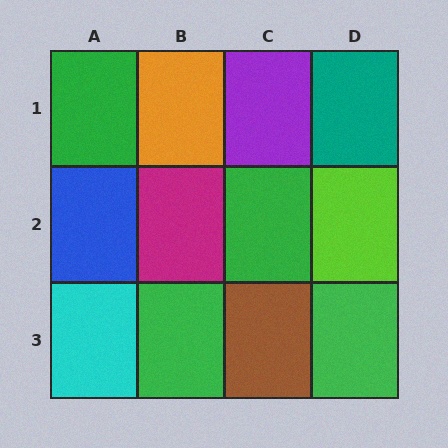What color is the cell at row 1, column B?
Orange.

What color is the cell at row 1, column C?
Purple.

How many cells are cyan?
1 cell is cyan.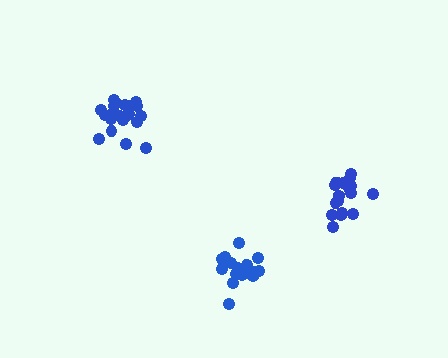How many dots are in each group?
Group 1: 16 dots, Group 2: 21 dots, Group 3: 20 dots (57 total).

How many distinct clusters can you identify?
There are 3 distinct clusters.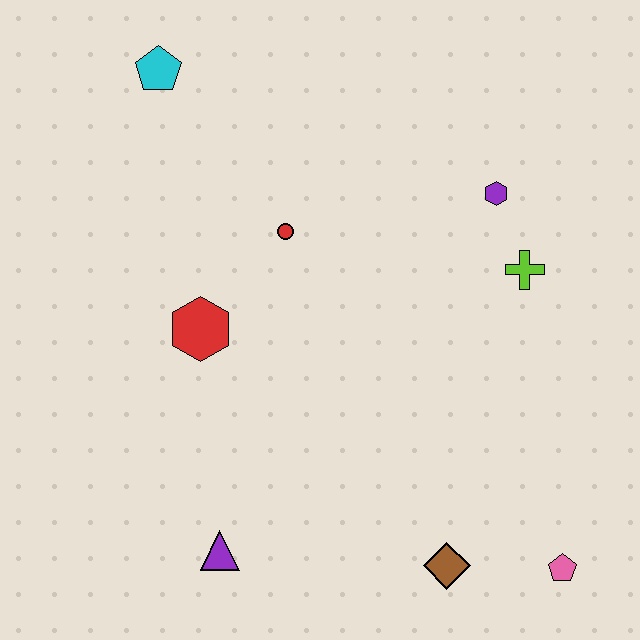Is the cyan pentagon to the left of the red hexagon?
Yes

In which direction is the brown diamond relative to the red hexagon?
The brown diamond is to the right of the red hexagon.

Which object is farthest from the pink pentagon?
The cyan pentagon is farthest from the pink pentagon.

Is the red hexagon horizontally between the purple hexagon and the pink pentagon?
No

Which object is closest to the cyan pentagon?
The red circle is closest to the cyan pentagon.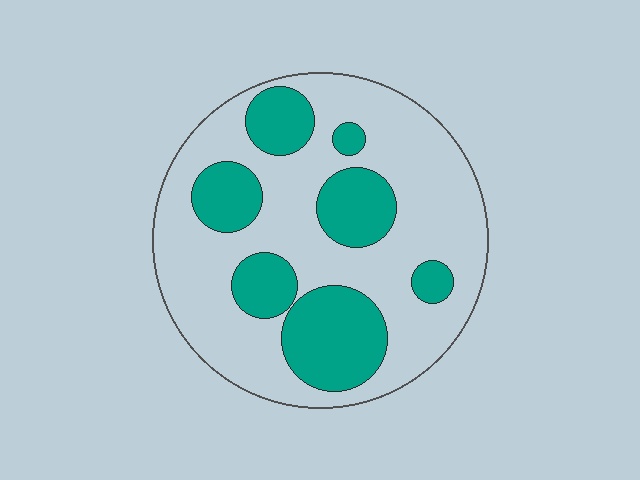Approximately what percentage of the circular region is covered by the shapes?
Approximately 30%.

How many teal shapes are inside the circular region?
7.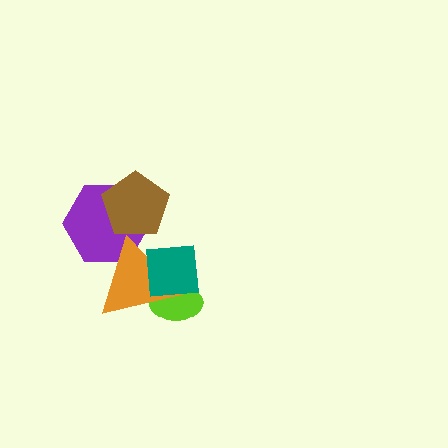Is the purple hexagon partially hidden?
Yes, it is partially covered by another shape.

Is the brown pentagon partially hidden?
No, no other shape covers it.